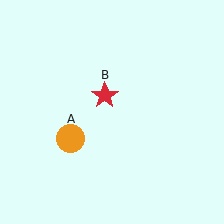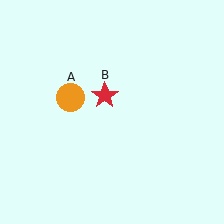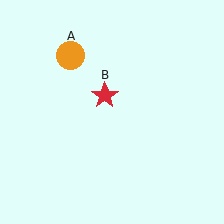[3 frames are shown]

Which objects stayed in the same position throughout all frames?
Red star (object B) remained stationary.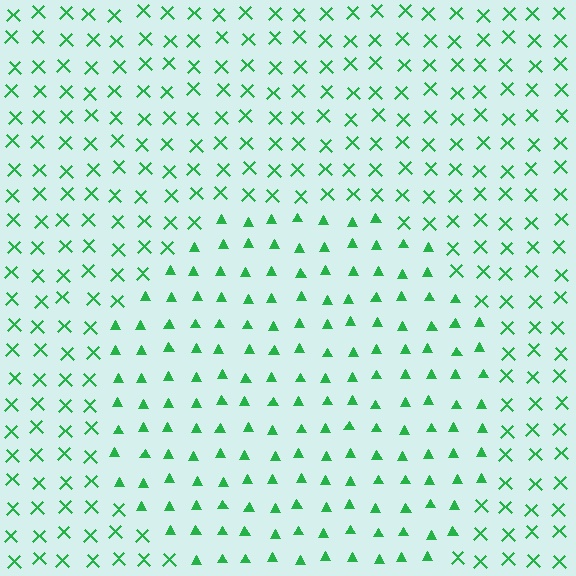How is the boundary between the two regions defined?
The boundary is defined by a change in element shape: triangles inside vs. X marks outside. All elements share the same color and spacing.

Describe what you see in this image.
The image is filled with small green elements arranged in a uniform grid. A circle-shaped region contains triangles, while the surrounding area contains X marks. The boundary is defined purely by the change in element shape.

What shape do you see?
I see a circle.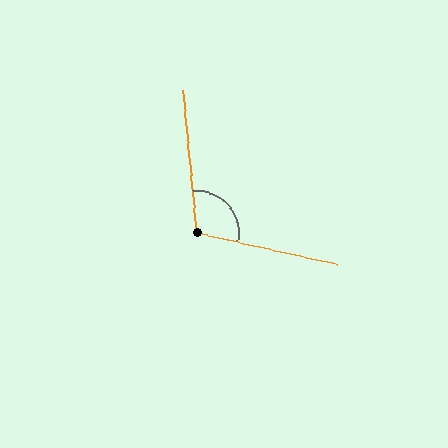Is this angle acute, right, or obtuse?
It is obtuse.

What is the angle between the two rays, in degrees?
Approximately 108 degrees.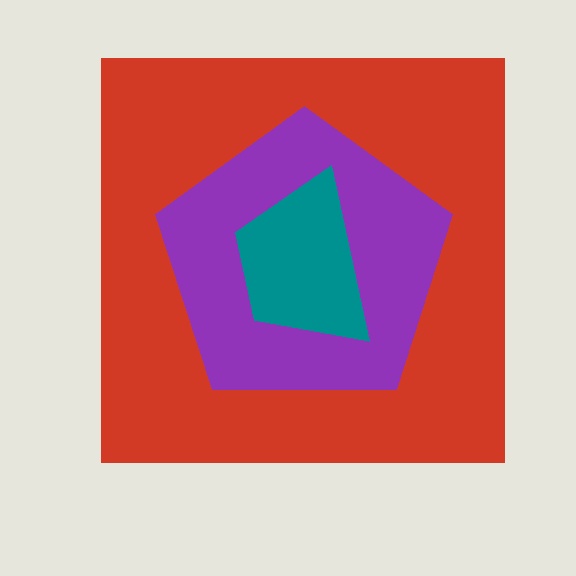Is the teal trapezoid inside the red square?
Yes.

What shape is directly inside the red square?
The purple pentagon.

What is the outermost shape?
The red square.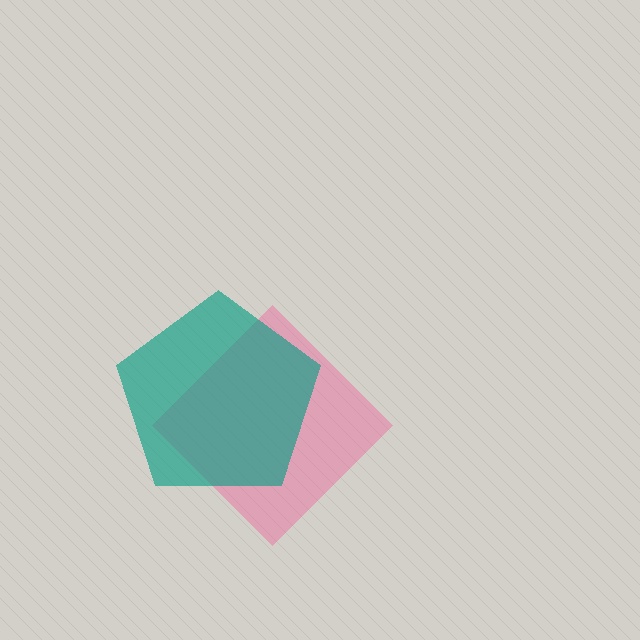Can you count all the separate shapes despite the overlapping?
Yes, there are 2 separate shapes.